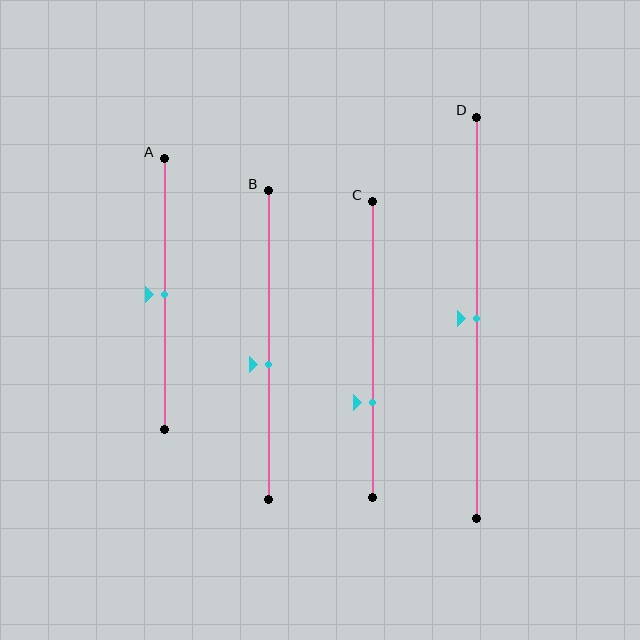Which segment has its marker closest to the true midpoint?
Segment A has its marker closest to the true midpoint.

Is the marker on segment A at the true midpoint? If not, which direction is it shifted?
Yes, the marker on segment A is at the true midpoint.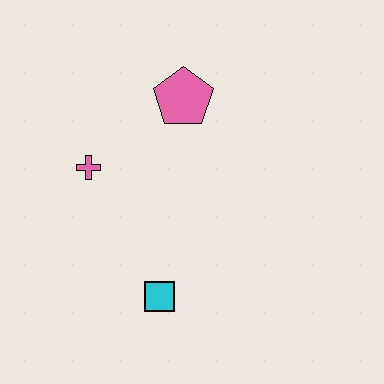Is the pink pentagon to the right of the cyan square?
Yes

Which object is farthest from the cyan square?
The pink pentagon is farthest from the cyan square.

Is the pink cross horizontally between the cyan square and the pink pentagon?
No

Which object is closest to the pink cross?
The pink pentagon is closest to the pink cross.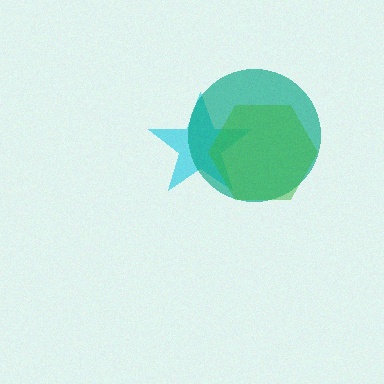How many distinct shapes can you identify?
There are 3 distinct shapes: a cyan star, a teal circle, a green hexagon.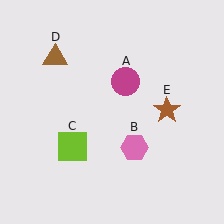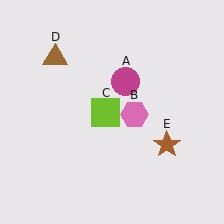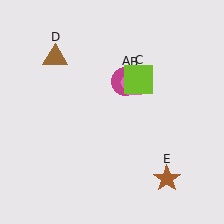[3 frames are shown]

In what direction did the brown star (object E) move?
The brown star (object E) moved down.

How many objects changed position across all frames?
3 objects changed position: pink hexagon (object B), lime square (object C), brown star (object E).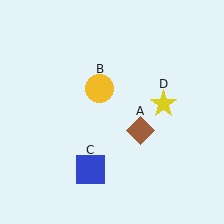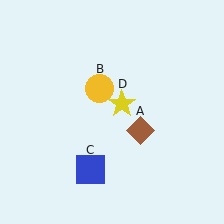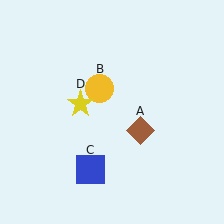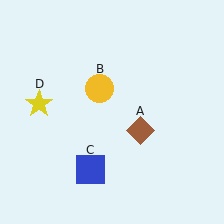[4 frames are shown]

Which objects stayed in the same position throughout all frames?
Brown diamond (object A) and yellow circle (object B) and blue square (object C) remained stationary.